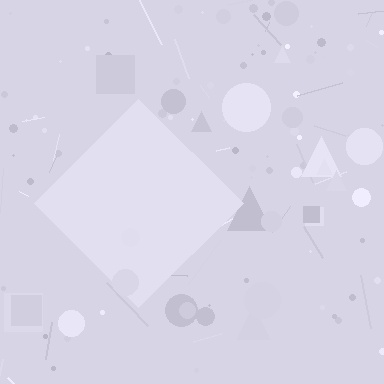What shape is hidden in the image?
A diamond is hidden in the image.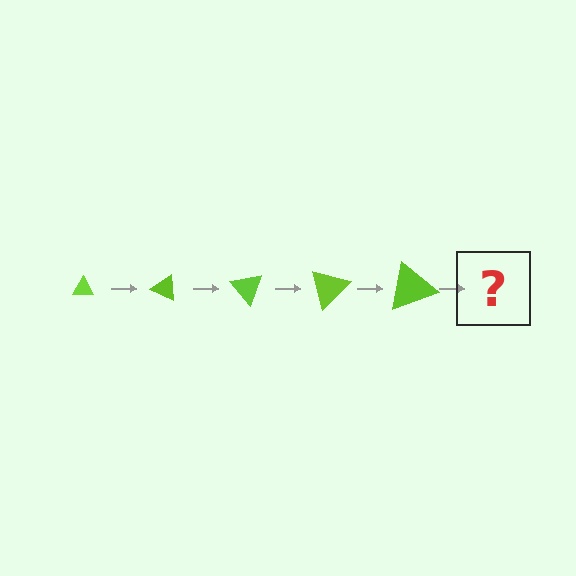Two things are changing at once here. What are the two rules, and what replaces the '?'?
The two rules are that the triangle grows larger each step and it rotates 25 degrees each step. The '?' should be a triangle, larger than the previous one and rotated 125 degrees from the start.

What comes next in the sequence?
The next element should be a triangle, larger than the previous one and rotated 125 degrees from the start.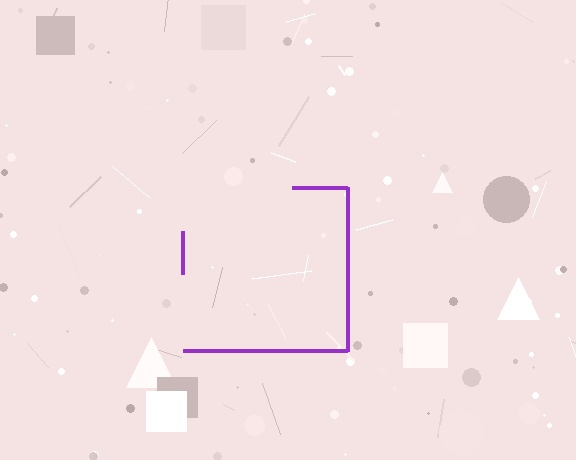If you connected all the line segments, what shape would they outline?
They would outline a square.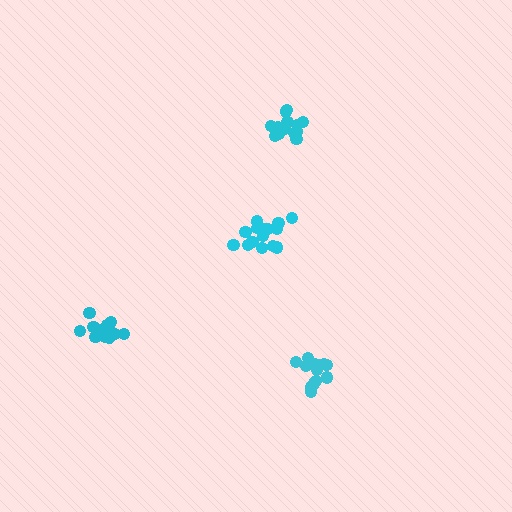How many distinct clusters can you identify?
There are 4 distinct clusters.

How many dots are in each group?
Group 1: 14 dots, Group 2: 15 dots, Group 3: 14 dots, Group 4: 15 dots (58 total).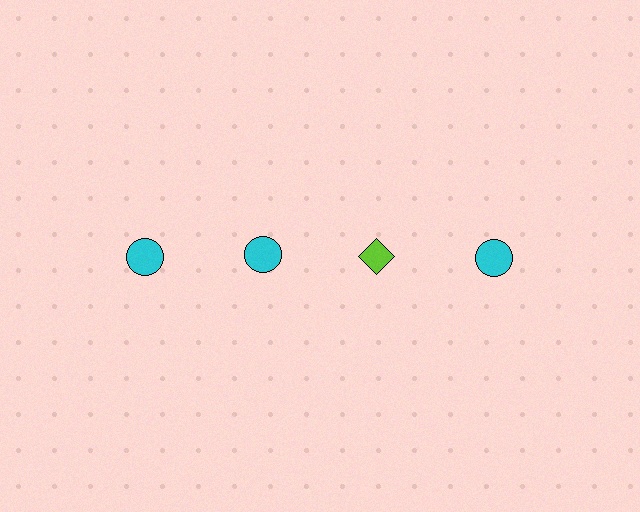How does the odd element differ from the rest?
It differs in both color (lime instead of cyan) and shape (diamond instead of circle).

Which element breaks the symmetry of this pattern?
The lime diamond in the top row, center column breaks the symmetry. All other shapes are cyan circles.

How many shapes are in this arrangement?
There are 4 shapes arranged in a grid pattern.